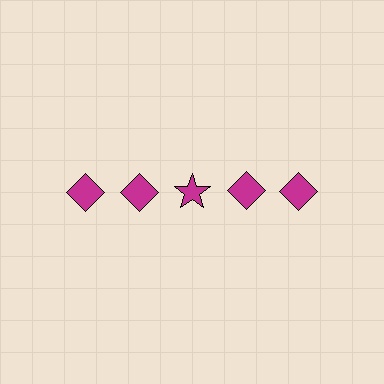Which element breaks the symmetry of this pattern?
The magenta star in the top row, center column breaks the symmetry. All other shapes are magenta diamonds.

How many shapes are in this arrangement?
There are 5 shapes arranged in a grid pattern.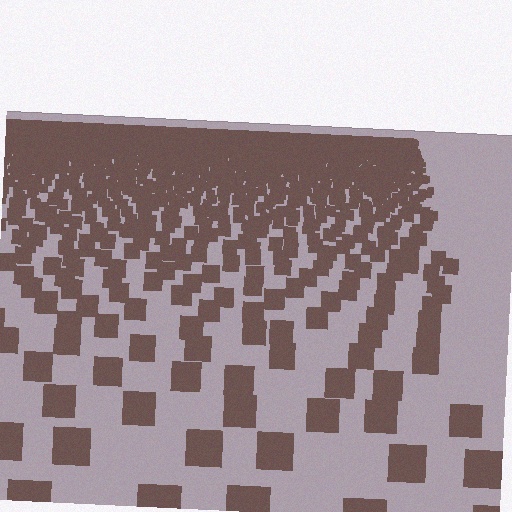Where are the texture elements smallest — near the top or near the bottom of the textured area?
Near the top.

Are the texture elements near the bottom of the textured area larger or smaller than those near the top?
Larger. Near the bottom, elements are closer to the viewer and appear at a bigger on-screen size.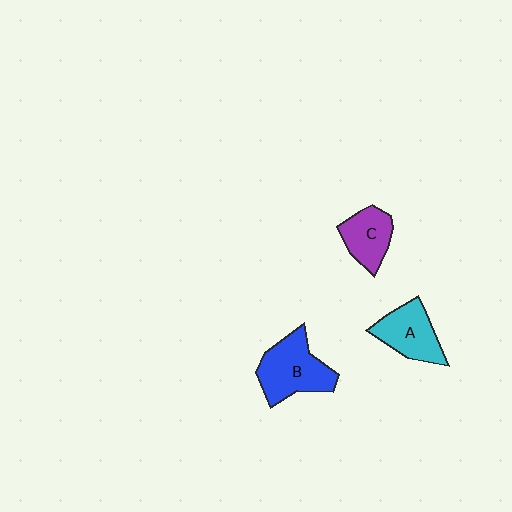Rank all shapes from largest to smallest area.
From largest to smallest: B (blue), A (cyan), C (purple).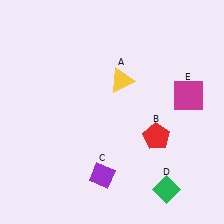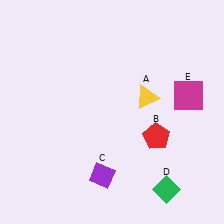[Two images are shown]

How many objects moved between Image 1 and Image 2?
1 object moved between the two images.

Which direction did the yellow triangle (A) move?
The yellow triangle (A) moved right.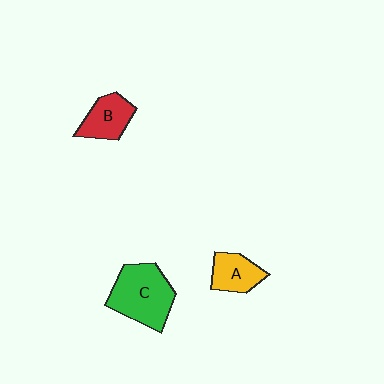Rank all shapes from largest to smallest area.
From largest to smallest: C (green), B (red), A (yellow).